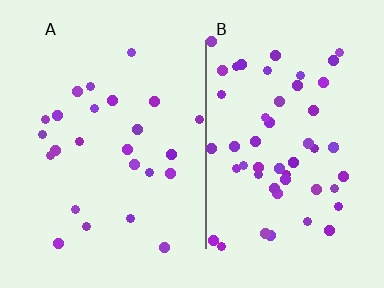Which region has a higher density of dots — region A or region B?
B (the right).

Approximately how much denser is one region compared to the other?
Approximately 2.2× — region B over region A.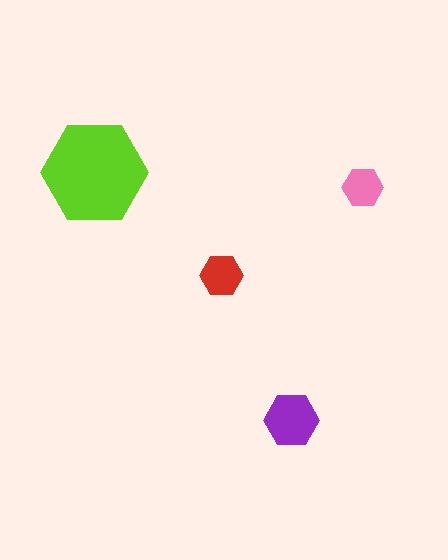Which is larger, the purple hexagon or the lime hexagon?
The lime one.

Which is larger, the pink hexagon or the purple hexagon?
The purple one.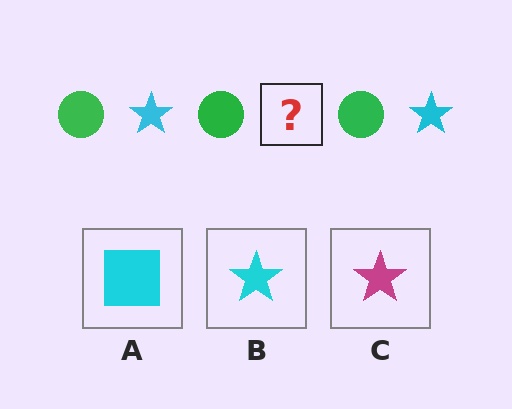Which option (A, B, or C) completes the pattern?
B.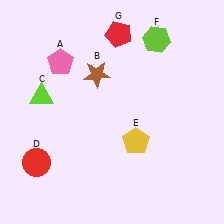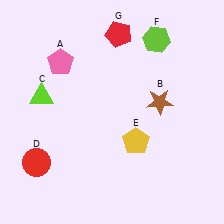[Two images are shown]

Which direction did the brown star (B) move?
The brown star (B) moved right.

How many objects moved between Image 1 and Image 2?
1 object moved between the two images.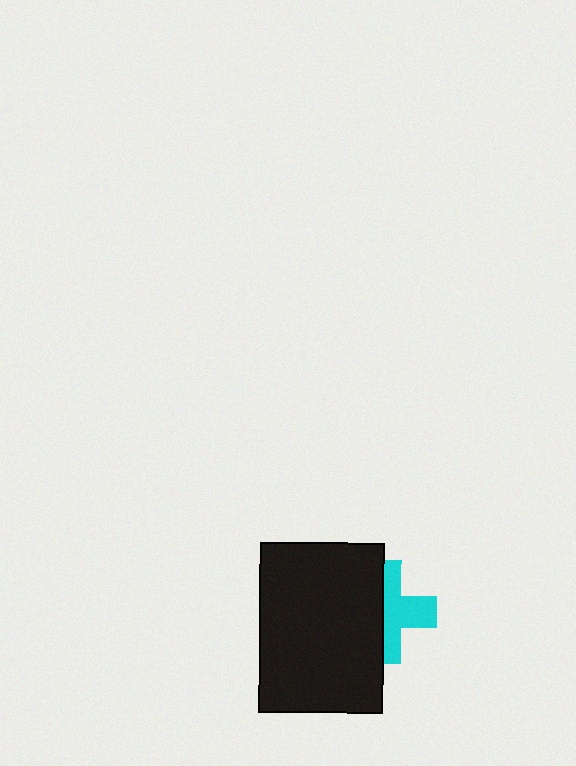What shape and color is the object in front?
The object in front is a black rectangle.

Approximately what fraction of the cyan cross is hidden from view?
Roughly 46% of the cyan cross is hidden behind the black rectangle.